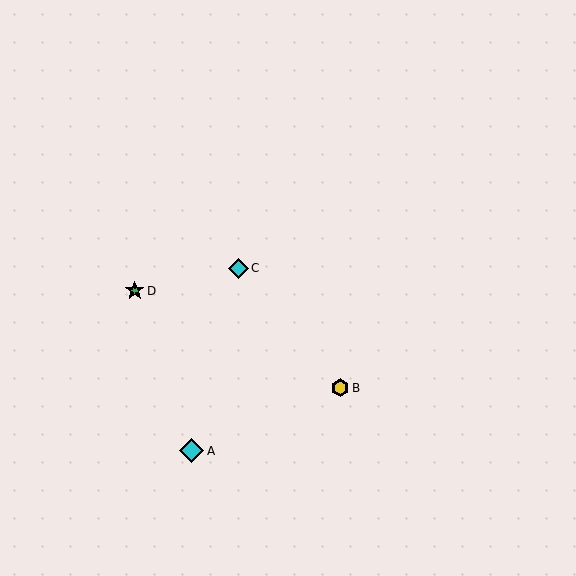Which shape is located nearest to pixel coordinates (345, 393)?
The yellow hexagon (labeled B) at (340, 388) is nearest to that location.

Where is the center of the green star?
The center of the green star is at (135, 291).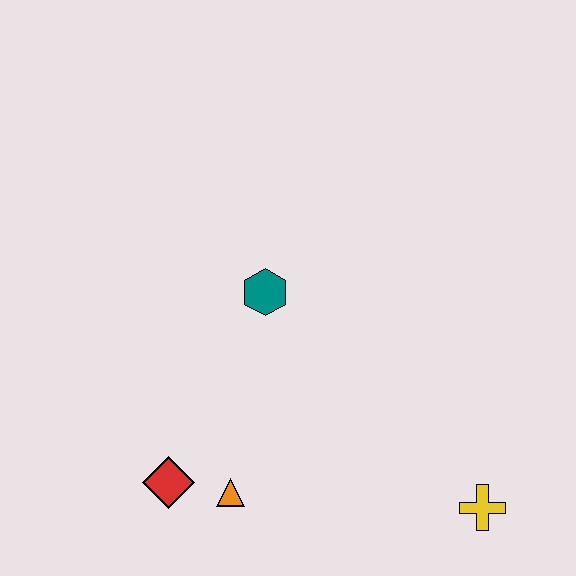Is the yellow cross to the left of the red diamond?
No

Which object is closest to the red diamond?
The orange triangle is closest to the red diamond.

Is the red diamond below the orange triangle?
No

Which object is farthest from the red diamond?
The yellow cross is farthest from the red diamond.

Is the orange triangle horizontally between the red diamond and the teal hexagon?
Yes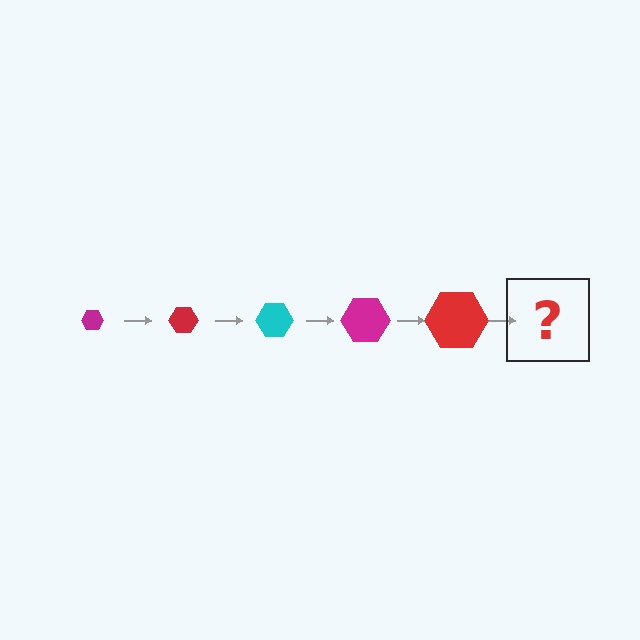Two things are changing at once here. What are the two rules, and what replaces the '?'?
The two rules are that the hexagon grows larger each step and the color cycles through magenta, red, and cyan. The '?' should be a cyan hexagon, larger than the previous one.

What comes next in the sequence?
The next element should be a cyan hexagon, larger than the previous one.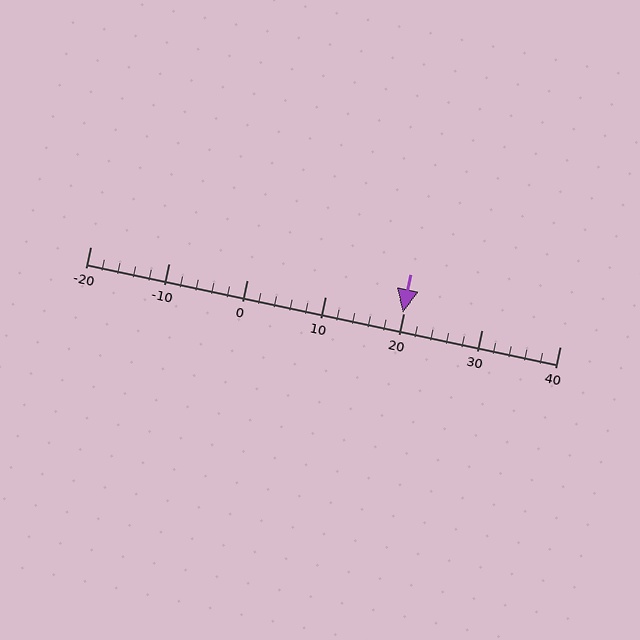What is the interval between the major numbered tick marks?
The major tick marks are spaced 10 units apart.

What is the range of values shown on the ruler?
The ruler shows values from -20 to 40.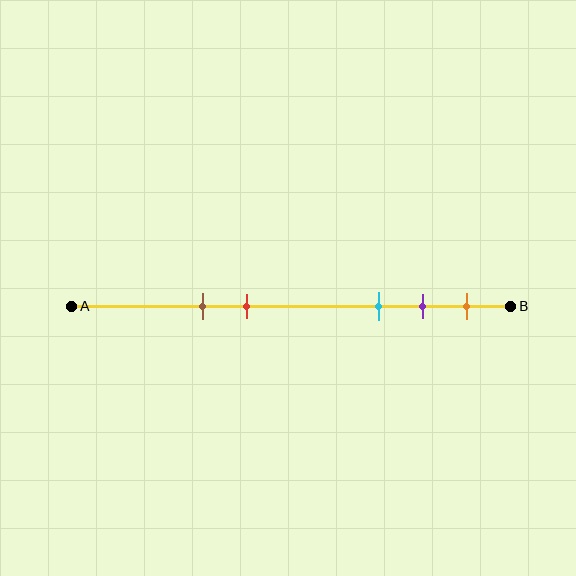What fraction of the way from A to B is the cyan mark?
The cyan mark is approximately 70% (0.7) of the way from A to B.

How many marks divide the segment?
There are 5 marks dividing the segment.